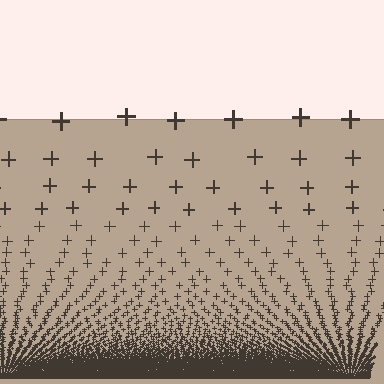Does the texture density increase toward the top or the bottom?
Density increases toward the bottom.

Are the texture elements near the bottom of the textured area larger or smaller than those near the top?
Smaller. The gradient is inverted — elements near the bottom are smaller and denser.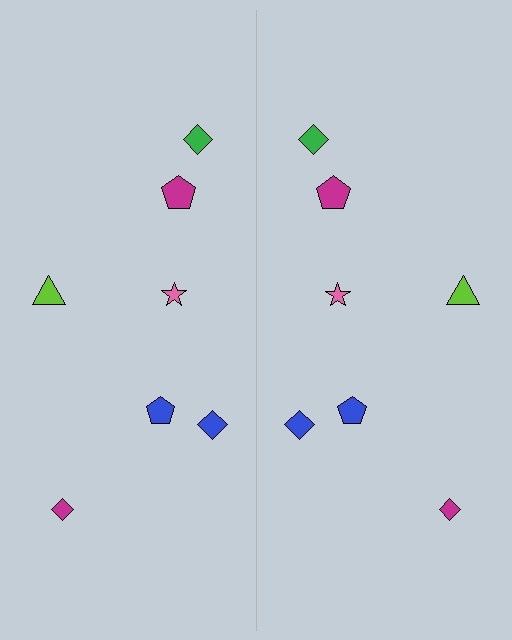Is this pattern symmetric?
Yes, this pattern has bilateral (reflection) symmetry.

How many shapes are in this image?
There are 14 shapes in this image.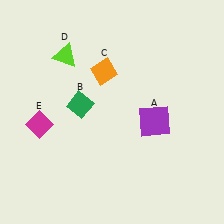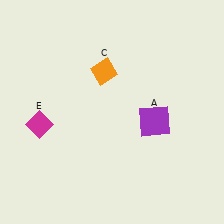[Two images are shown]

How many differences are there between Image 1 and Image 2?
There are 2 differences between the two images.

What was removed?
The lime triangle (D), the green diamond (B) were removed in Image 2.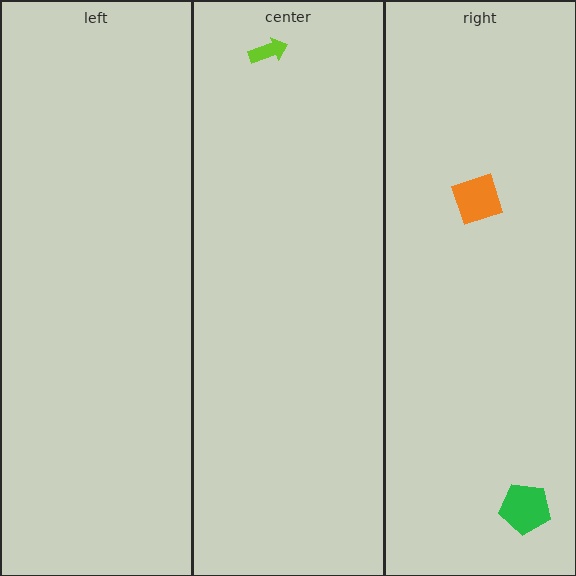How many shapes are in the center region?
1.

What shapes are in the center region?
The lime arrow.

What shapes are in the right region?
The green pentagon, the orange square.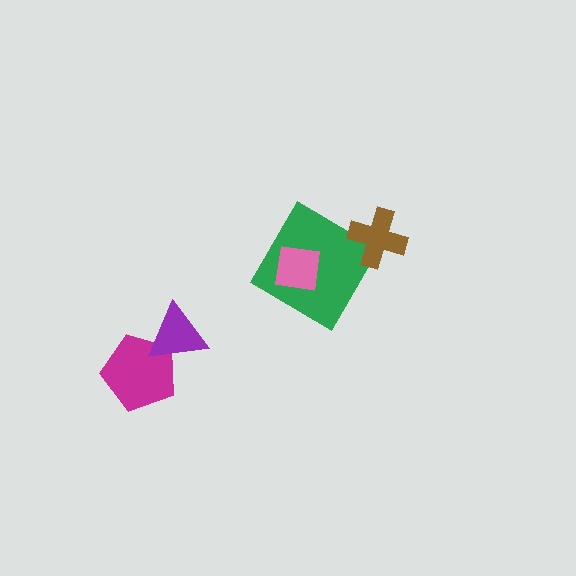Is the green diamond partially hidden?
Yes, it is partially covered by another shape.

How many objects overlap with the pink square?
1 object overlaps with the pink square.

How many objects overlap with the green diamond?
2 objects overlap with the green diamond.